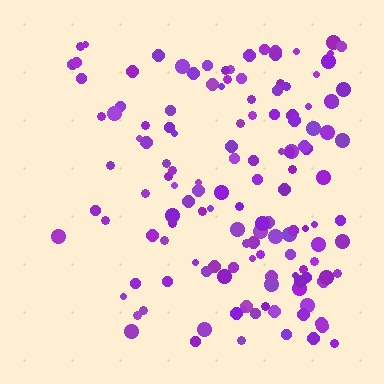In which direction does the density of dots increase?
From left to right, with the right side densest.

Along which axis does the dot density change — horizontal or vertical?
Horizontal.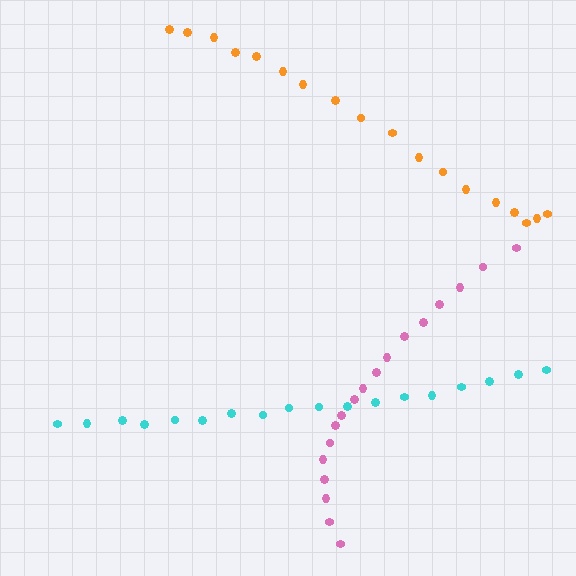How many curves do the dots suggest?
There are 3 distinct paths.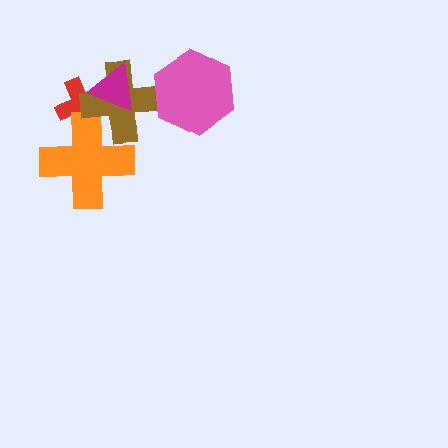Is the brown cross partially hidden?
Yes, it is partially covered by another shape.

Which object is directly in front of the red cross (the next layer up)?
The orange cross is directly in front of the red cross.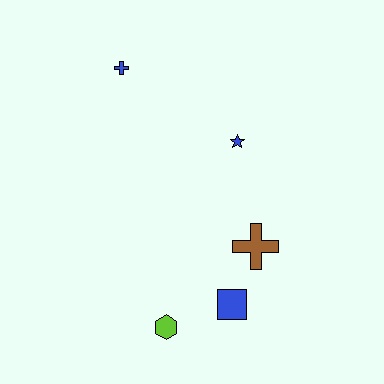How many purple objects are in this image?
There are no purple objects.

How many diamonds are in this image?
There are no diamonds.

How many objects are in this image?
There are 5 objects.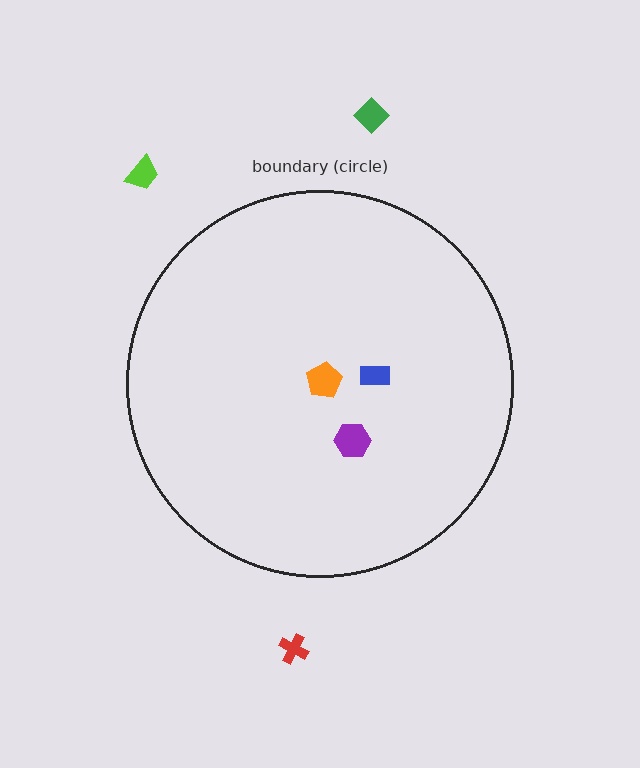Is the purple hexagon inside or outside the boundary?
Inside.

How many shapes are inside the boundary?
3 inside, 3 outside.